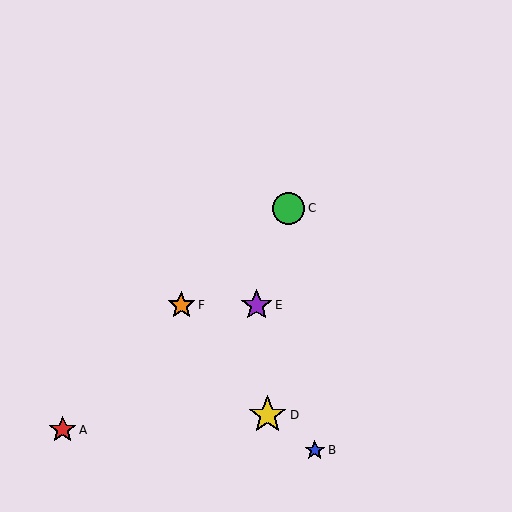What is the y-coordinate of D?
Object D is at y≈415.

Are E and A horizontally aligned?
No, E is at y≈305 and A is at y≈430.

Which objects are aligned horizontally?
Objects E, F are aligned horizontally.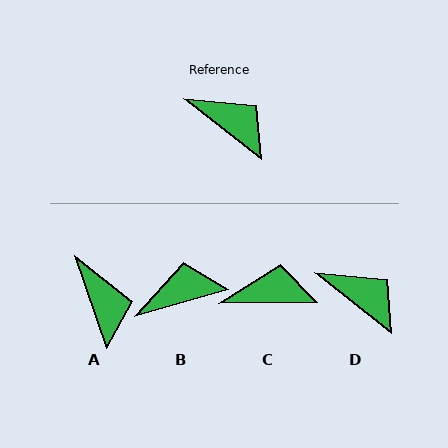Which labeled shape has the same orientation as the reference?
D.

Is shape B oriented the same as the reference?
No, it is off by about 53 degrees.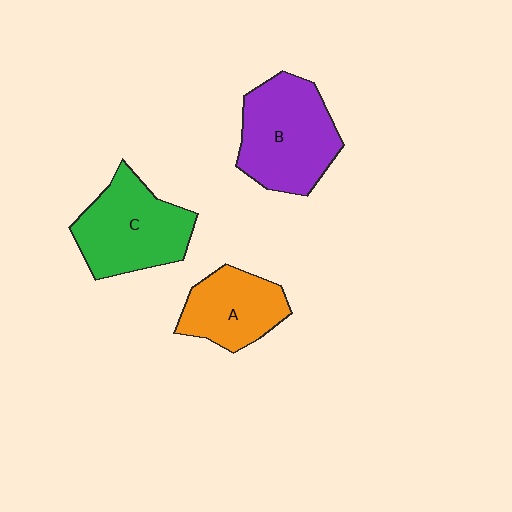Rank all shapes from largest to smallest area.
From largest to smallest: B (purple), C (green), A (orange).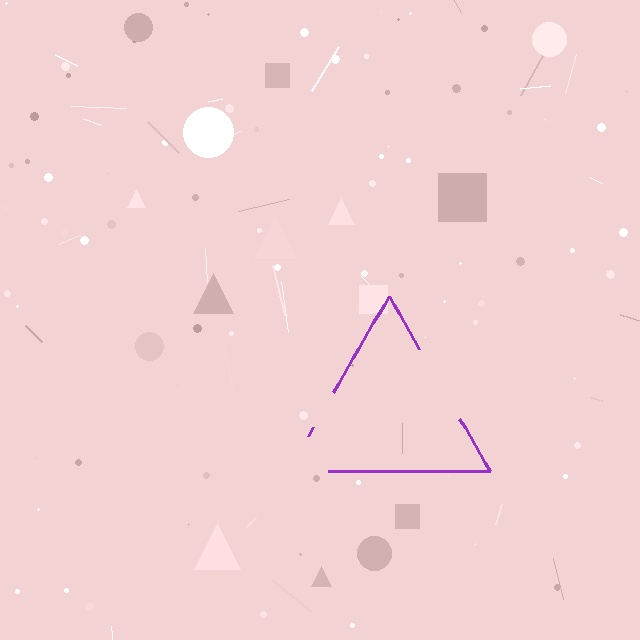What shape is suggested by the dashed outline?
The dashed outline suggests a triangle.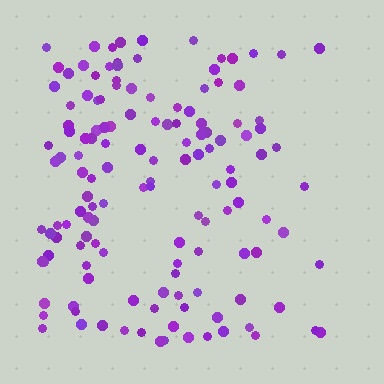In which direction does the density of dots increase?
From right to left, with the left side densest.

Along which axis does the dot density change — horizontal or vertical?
Horizontal.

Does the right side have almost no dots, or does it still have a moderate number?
Still a moderate number, just noticeably fewer than the left.